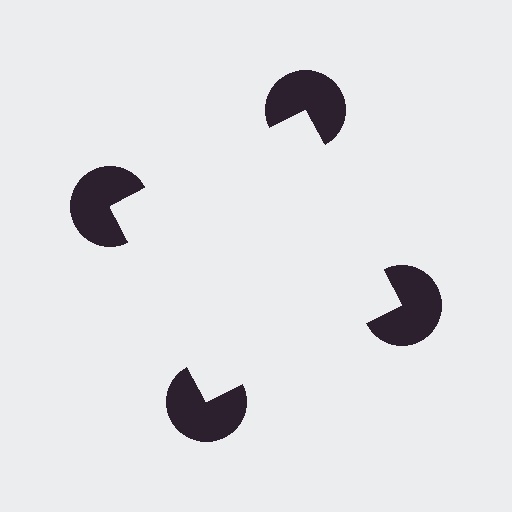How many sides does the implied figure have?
4 sides.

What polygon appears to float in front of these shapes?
An illusory square — its edges are inferred from the aligned wedge cuts in the pac-man discs, not physically drawn.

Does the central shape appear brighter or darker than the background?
It typically appears slightly brighter than the background, even though no actual brightness change is drawn.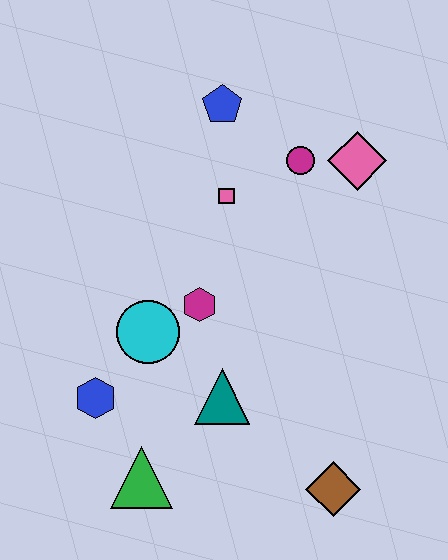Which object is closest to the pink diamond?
The magenta circle is closest to the pink diamond.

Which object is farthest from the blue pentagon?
The brown diamond is farthest from the blue pentagon.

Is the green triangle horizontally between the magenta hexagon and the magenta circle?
No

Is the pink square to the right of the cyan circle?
Yes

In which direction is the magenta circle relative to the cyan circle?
The magenta circle is above the cyan circle.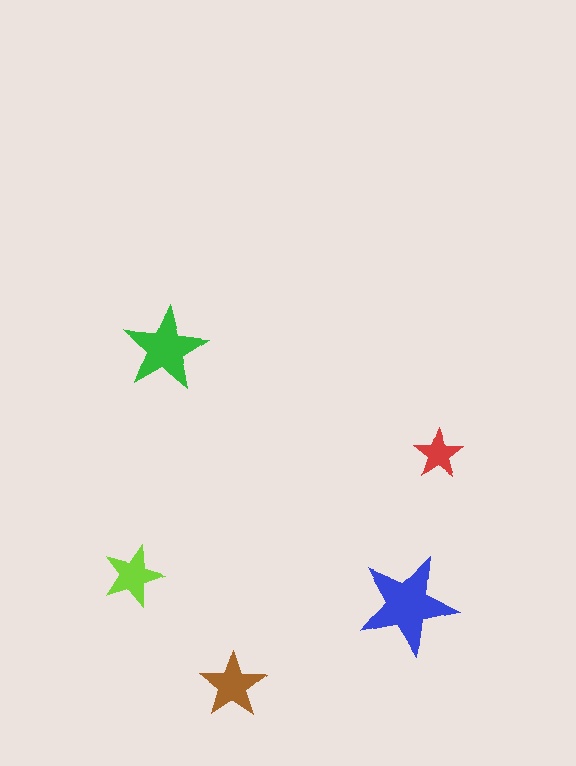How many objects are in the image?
There are 5 objects in the image.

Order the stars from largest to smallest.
the blue one, the green one, the brown one, the lime one, the red one.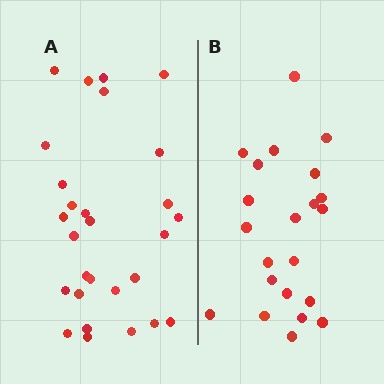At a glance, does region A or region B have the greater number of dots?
Region A (the left region) has more dots.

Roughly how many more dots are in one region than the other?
Region A has about 6 more dots than region B.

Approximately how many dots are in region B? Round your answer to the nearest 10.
About 20 dots. (The exact count is 22, which rounds to 20.)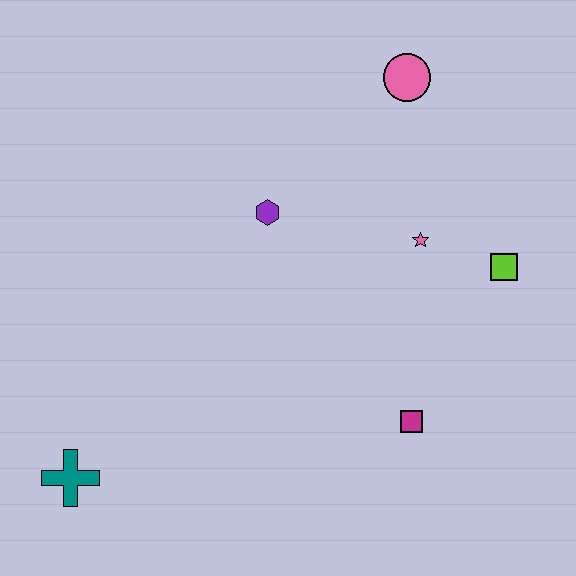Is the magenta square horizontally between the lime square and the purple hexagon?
Yes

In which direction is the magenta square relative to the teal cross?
The magenta square is to the right of the teal cross.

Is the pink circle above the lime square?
Yes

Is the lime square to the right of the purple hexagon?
Yes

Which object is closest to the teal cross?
The purple hexagon is closest to the teal cross.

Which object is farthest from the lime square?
The teal cross is farthest from the lime square.